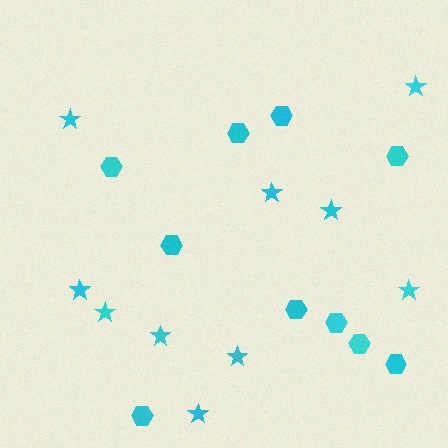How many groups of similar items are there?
There are 2 groups: one group of stars (10) and one group of hexagons (10).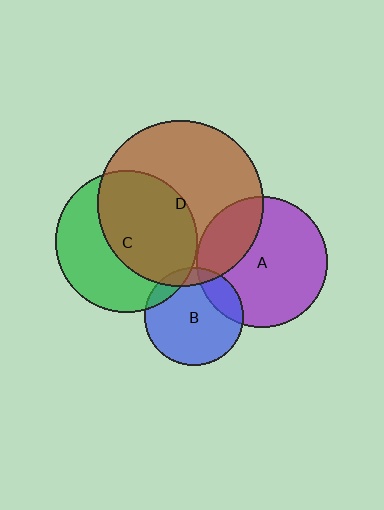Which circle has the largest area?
Circle D (brown).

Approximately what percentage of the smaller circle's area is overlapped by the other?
Approximately 10%.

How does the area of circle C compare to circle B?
Approximately 2.1 times.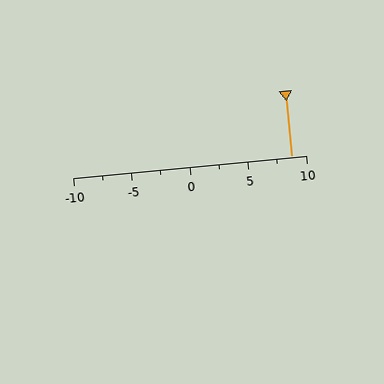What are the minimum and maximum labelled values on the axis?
The axis runs from -10 to 10.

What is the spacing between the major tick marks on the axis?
The major ticks are spaced 5 apart.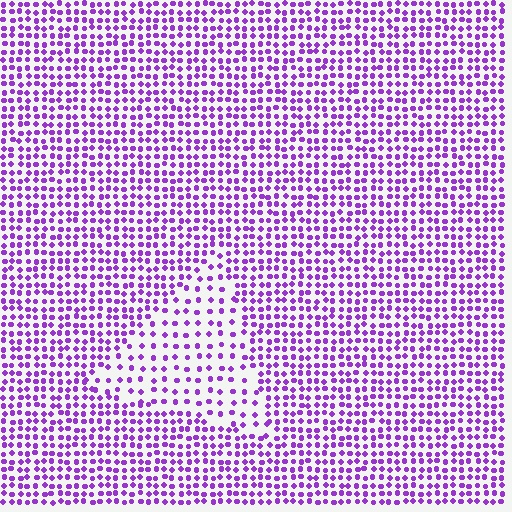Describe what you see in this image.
The image contains small purple elements arranged at two different densities. A triangle-shaped region is visible where the elements are less densely packed than the surrounding area.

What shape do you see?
I see a triangle.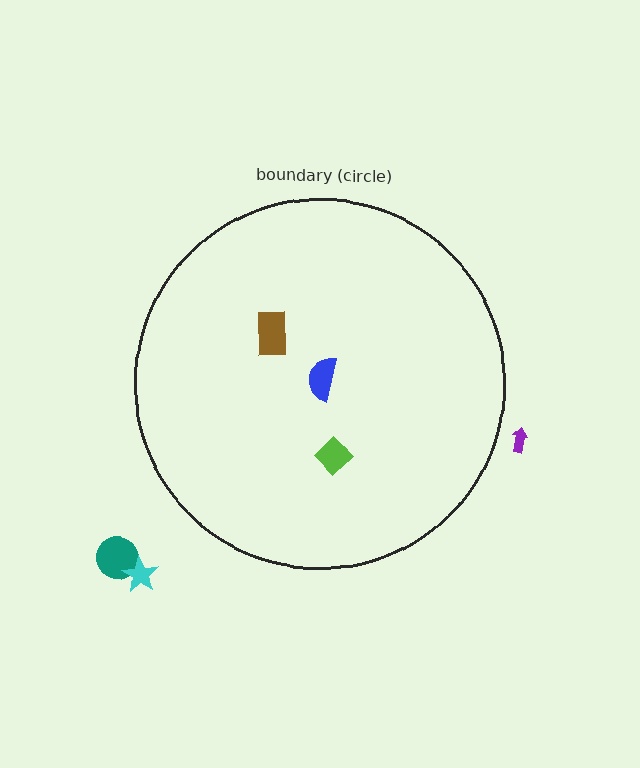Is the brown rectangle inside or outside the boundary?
Inside.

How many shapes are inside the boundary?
3 inside, 3 outside.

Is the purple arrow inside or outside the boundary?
Outside.